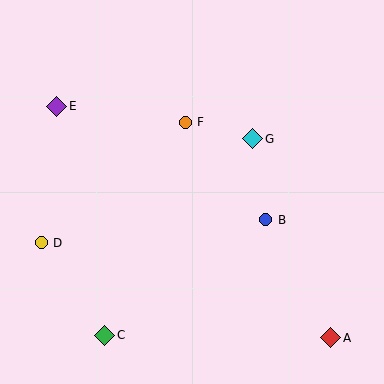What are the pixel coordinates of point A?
Point A is at (331, 338).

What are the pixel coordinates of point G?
Point G is at (253, 139).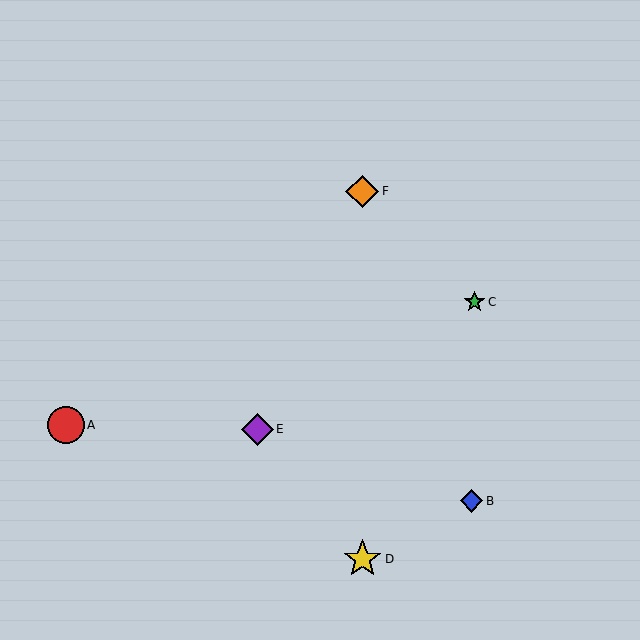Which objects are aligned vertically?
Objects D, F are aligned vertically.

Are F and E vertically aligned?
No, F is at x≈362 and E is at x≈257.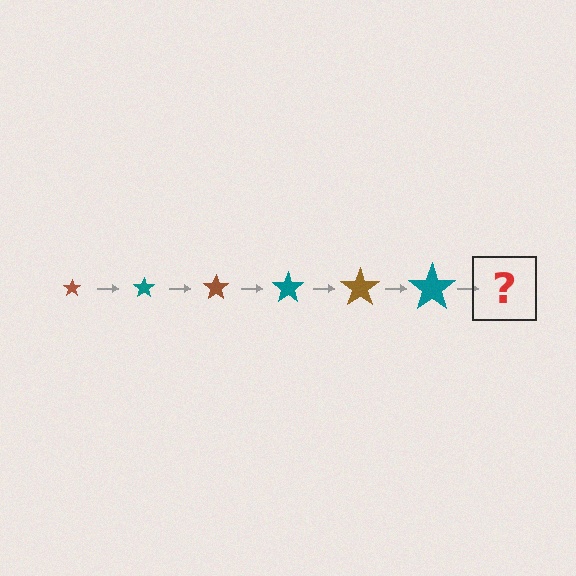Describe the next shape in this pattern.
It should be a brown star, larger than the previous one.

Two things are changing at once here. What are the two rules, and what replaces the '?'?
The two rules are that the star grows larger each step and the color cycles through brown and teal. The '?' should be a brown star, larger than the previous one.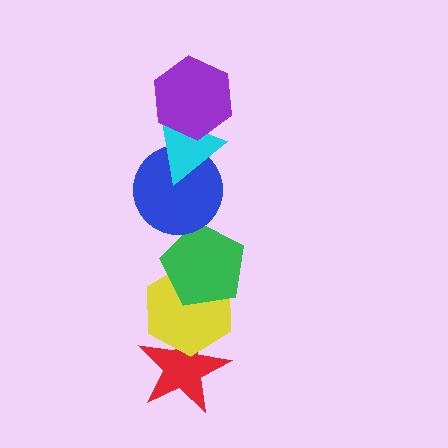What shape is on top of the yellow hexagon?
The green pentagon is on top of the yellow hexagon.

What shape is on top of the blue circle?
The cyan triangle is on top of the blue circle.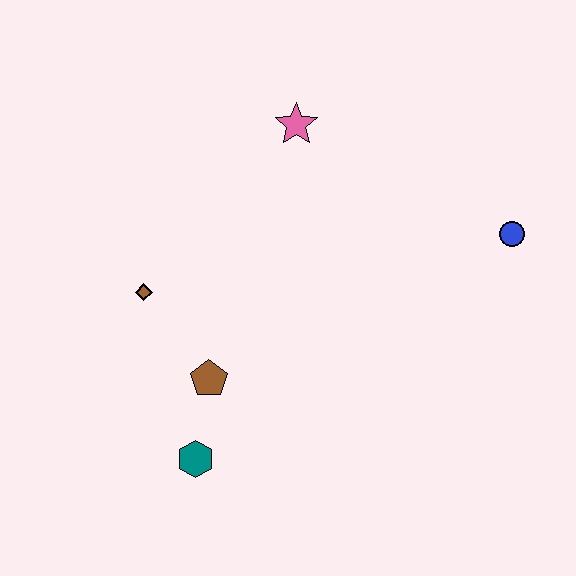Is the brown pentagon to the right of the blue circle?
No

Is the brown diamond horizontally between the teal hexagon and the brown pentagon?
No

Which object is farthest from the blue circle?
The teal hexagon is farthest from the blue circle.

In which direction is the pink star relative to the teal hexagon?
The pink star is above the teal hexagon.